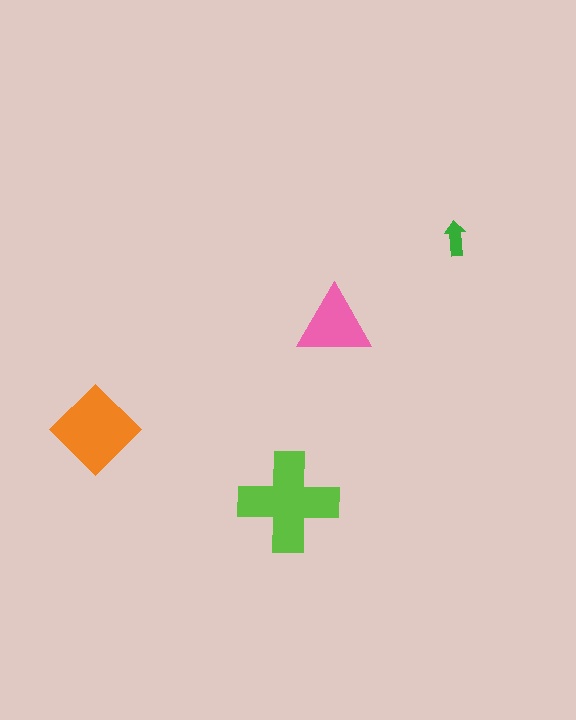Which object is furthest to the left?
The orange diamond is leftmost.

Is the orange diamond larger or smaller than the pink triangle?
Larger.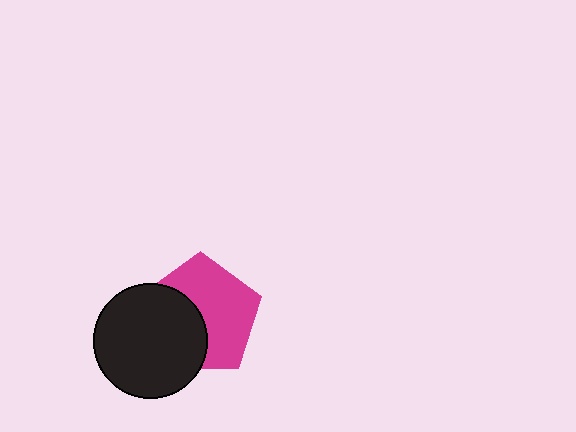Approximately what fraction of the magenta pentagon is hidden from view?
Roughly 42% of the magenta pentagon is hidden behind the black circle.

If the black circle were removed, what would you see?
You would see the complete magenta pentagon.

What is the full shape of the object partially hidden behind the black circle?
The partially hidden object is a magenta pentagon.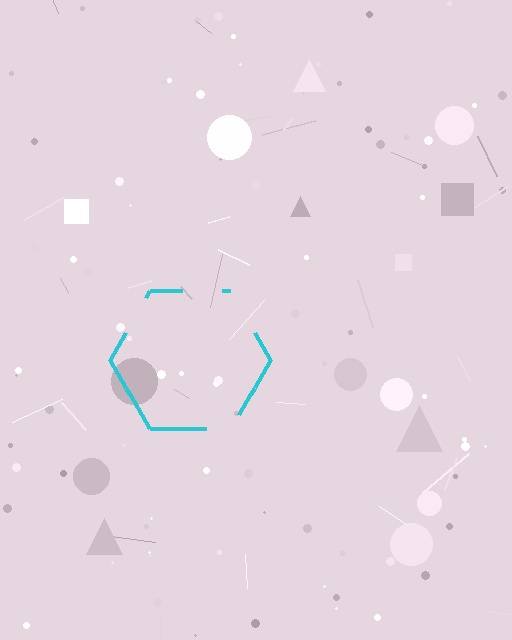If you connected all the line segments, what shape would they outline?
They would outline a hexagon.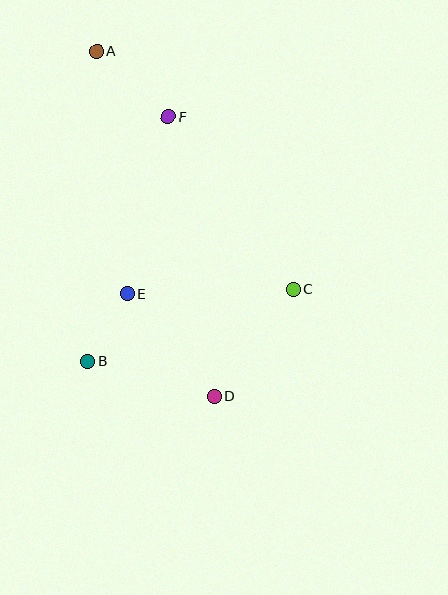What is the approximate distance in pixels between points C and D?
The distance between C and D is approximately 133 pixels.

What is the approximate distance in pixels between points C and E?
The distance between C and E is approximately 166 pixels.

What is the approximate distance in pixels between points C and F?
The distance between C and F is approximately 213 pixels.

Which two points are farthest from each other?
Points A and D are farthest from each other.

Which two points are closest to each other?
Points B and E are closest to each other.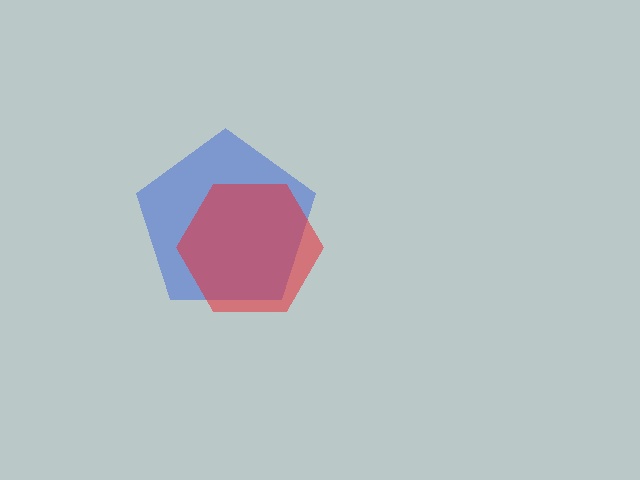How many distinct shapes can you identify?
There are 2 distinct shapes: a blue pentagon, a red hexagon.